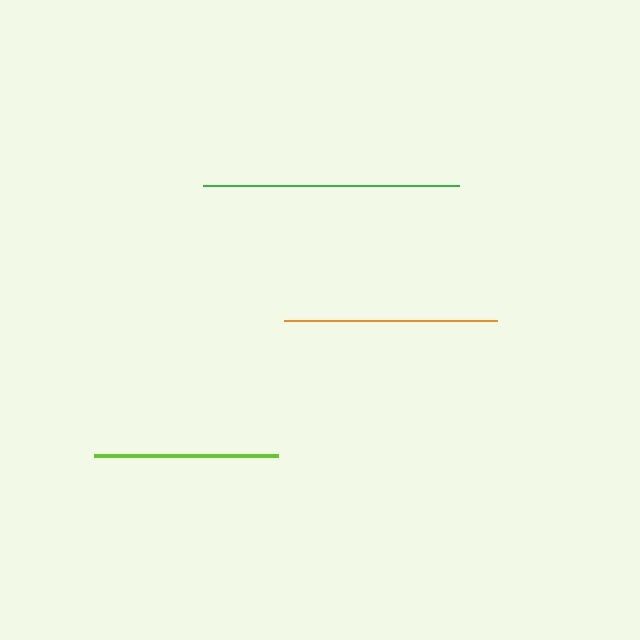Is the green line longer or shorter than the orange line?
The green line is longer than the orange line.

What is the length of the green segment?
The green segment is approximately 256 pixels long.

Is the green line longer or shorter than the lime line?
The green line is longer than the lime line.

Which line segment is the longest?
The green line is the longest at approximately 256 pixels.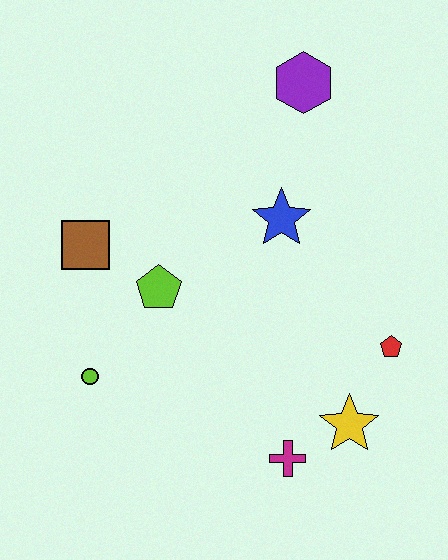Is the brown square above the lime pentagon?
Yes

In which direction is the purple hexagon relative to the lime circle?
The purple hexagon is above the lime circle.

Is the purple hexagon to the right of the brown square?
Yes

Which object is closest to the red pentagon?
The yellow star is closest to the red pentagon.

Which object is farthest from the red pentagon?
The brown square is farthest from the red pentagon.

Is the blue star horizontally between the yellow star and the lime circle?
Yes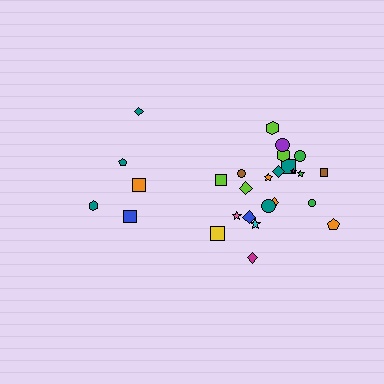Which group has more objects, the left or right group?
The right group.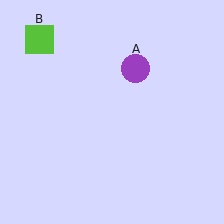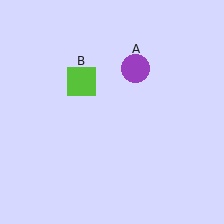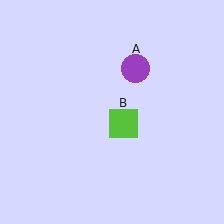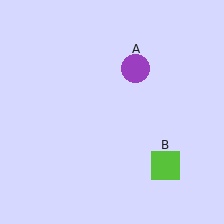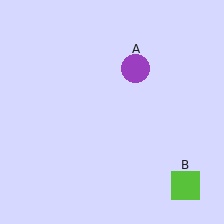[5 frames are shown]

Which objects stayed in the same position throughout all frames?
Purple circle (object A) remained stationary.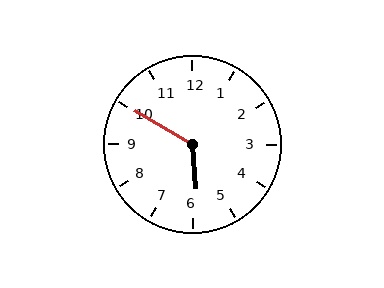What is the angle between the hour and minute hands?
Approximately 125 degrees.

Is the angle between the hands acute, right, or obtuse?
It is obtuse.